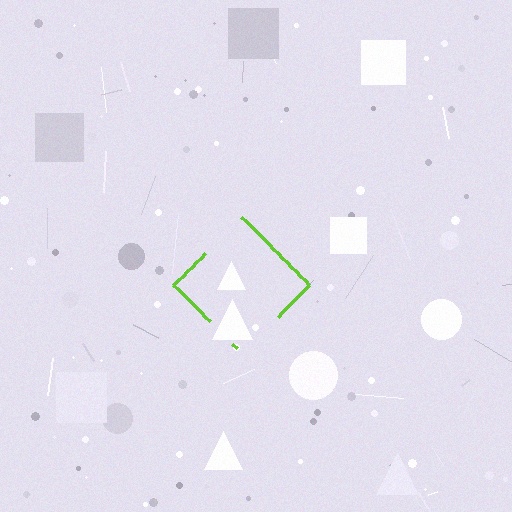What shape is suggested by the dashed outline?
The dashed outline suggests a diamond.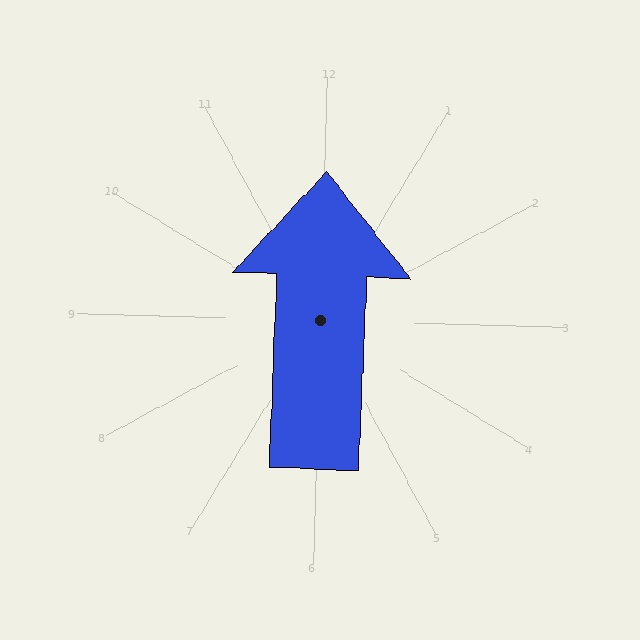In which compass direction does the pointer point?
North.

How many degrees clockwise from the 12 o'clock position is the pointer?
Approximately 1 degrees.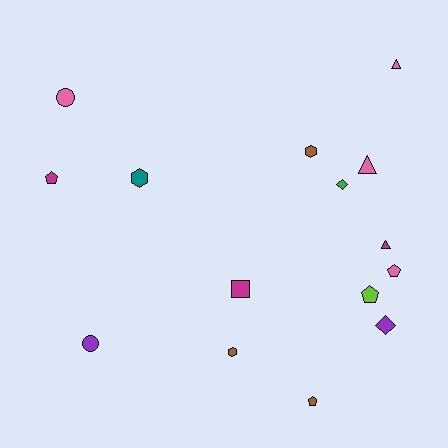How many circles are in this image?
There are 2 circles.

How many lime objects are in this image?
There is 1 lime object.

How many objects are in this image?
There are 15 objects.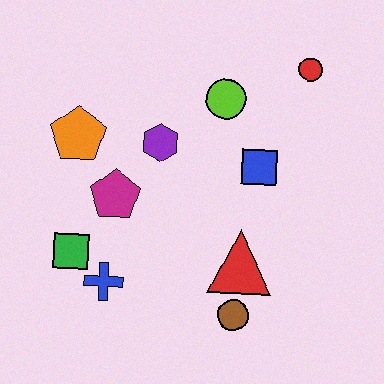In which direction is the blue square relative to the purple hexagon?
The blue square is to the right of the purple hexagon.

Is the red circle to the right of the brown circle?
Yes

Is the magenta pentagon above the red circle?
No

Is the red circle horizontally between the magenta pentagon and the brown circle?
No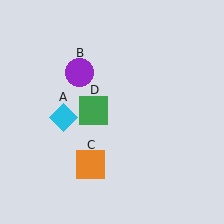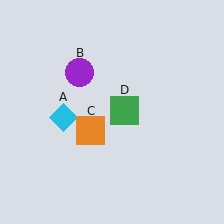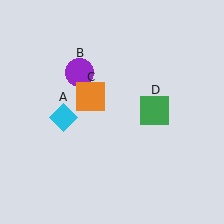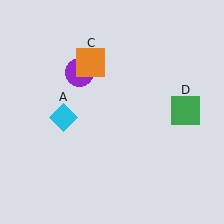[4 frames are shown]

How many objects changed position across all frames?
2 objects changed position: orange square (object C), green square (object D).